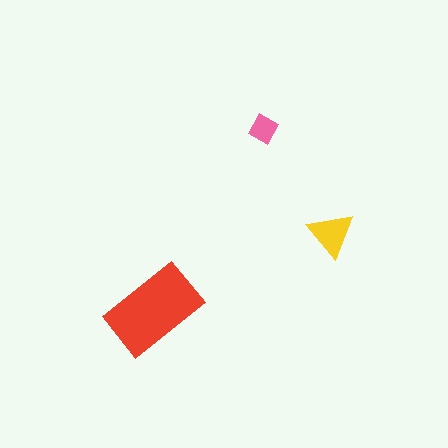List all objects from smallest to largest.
The pink diamond, the yellow triangle, the red rectangle.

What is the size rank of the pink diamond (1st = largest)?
3rd.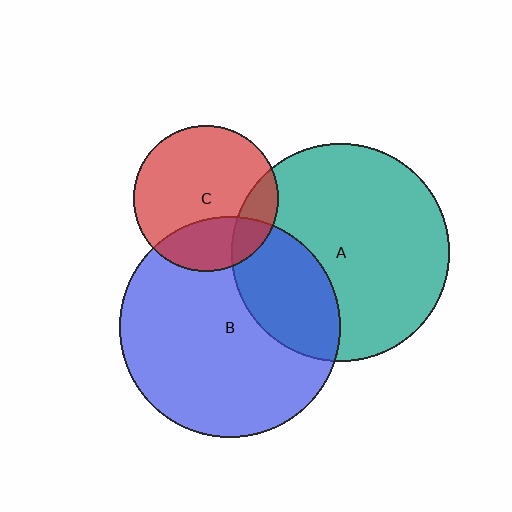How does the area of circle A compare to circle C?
Approximately 2.2 times.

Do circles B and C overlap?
Yes.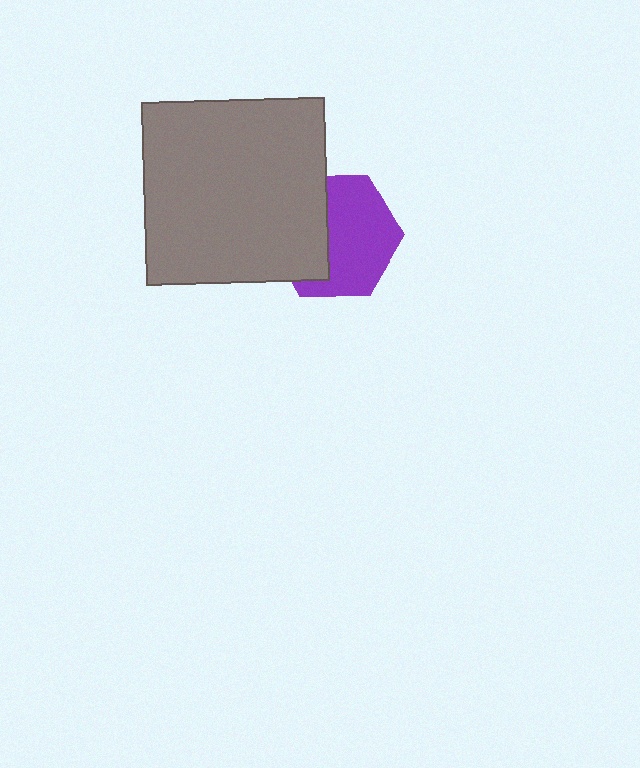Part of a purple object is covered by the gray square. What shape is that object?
It is a hexagon.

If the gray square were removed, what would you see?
You would see the complete purple hexagon.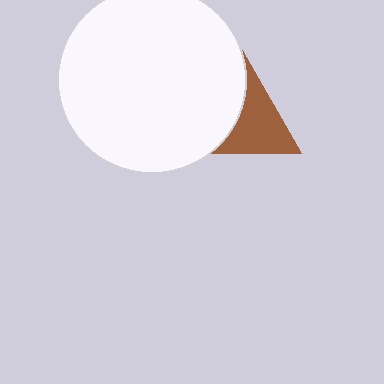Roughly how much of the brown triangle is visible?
About half of it is visible (roughly 56%).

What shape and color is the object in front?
The object in front is a white circle.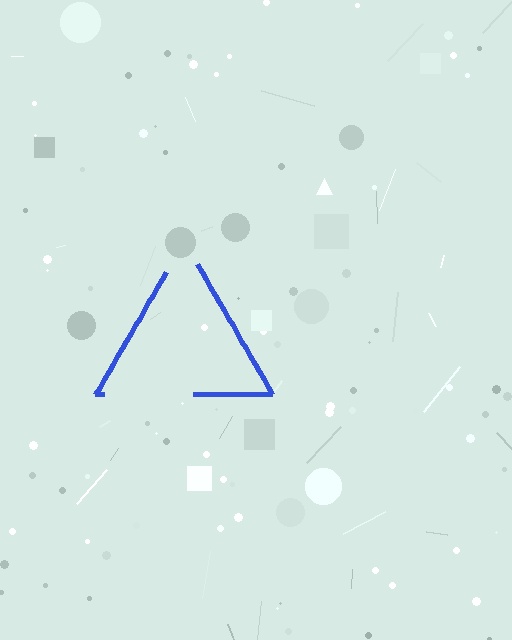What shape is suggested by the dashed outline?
The dashed outline suggests a triangle.